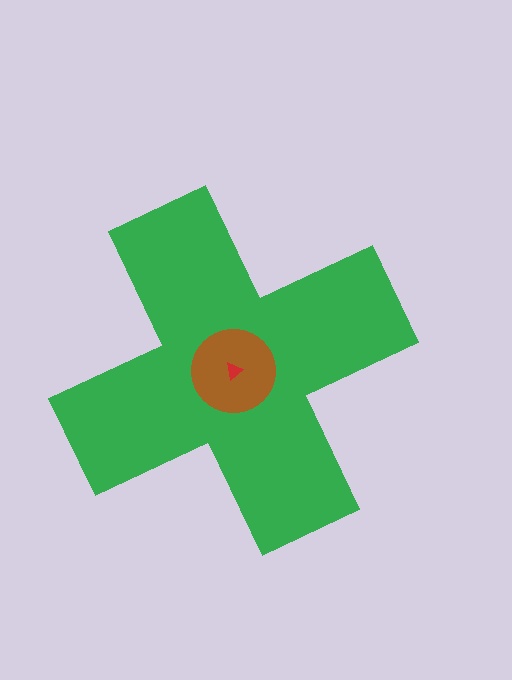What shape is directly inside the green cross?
The brown circle.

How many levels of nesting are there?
3.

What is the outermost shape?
The green cross.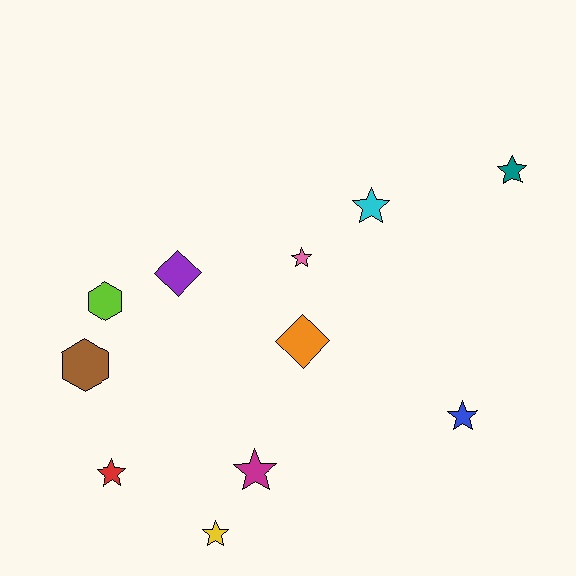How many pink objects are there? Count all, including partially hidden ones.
There is 1 pink object.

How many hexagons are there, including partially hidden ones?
There are 2 hexagons.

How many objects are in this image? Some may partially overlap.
There are 11 objects.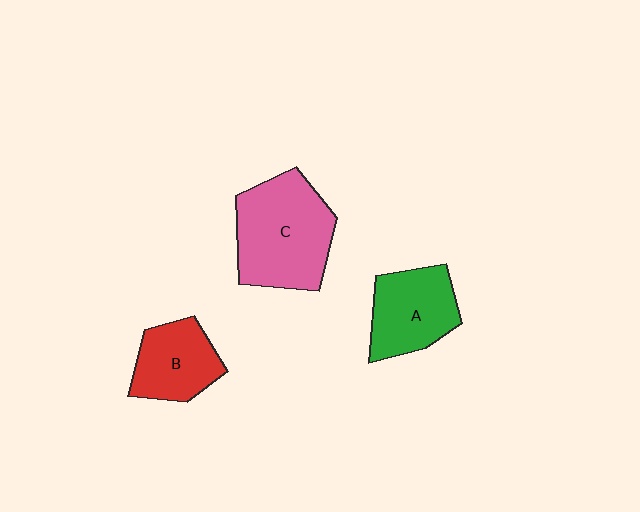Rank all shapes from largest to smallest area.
From largest to smallest: C (pink), A (green), B (red).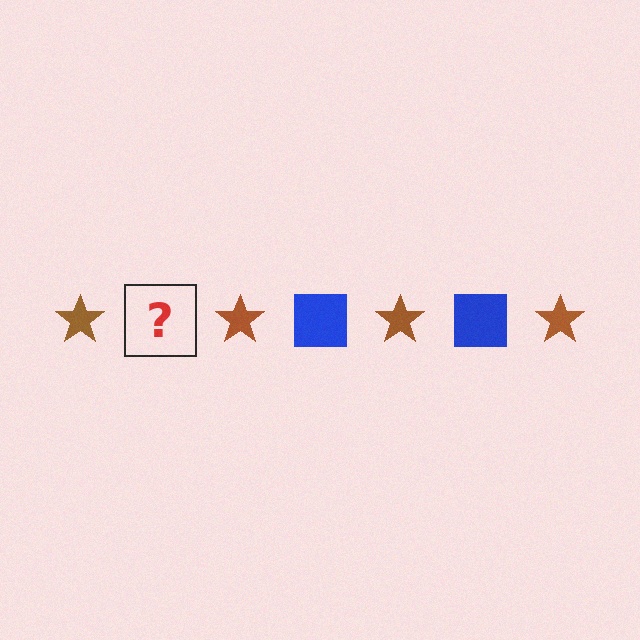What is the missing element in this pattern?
The missing element is a blue square.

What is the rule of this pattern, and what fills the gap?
The rule is that the pattern alternates between brown star and blue square. The gap should be filled with a blue square.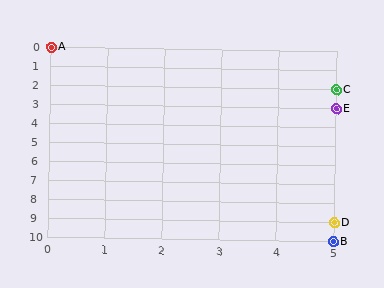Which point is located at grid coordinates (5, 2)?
Point C is at (5, 2).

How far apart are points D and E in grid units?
Points D and E are 6 rows apart.